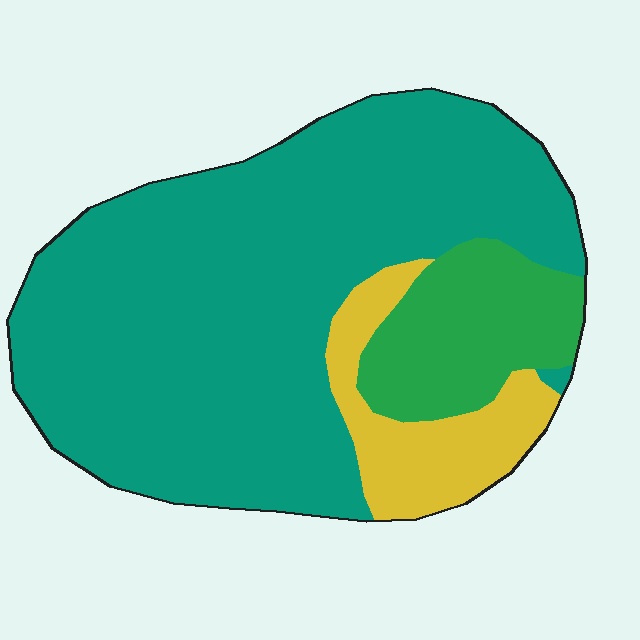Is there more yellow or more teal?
Teal.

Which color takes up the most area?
Teal, at roughly 70%.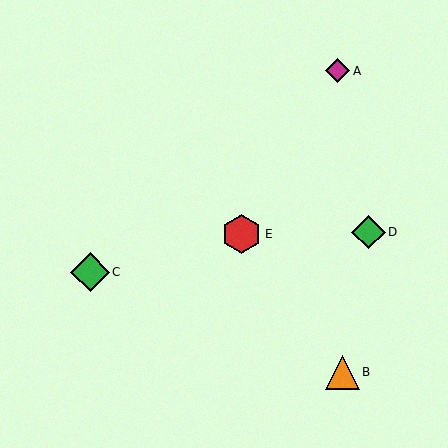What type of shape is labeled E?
Shape E is a red hexagon.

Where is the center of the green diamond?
The center of the green diamond is at (368, 232).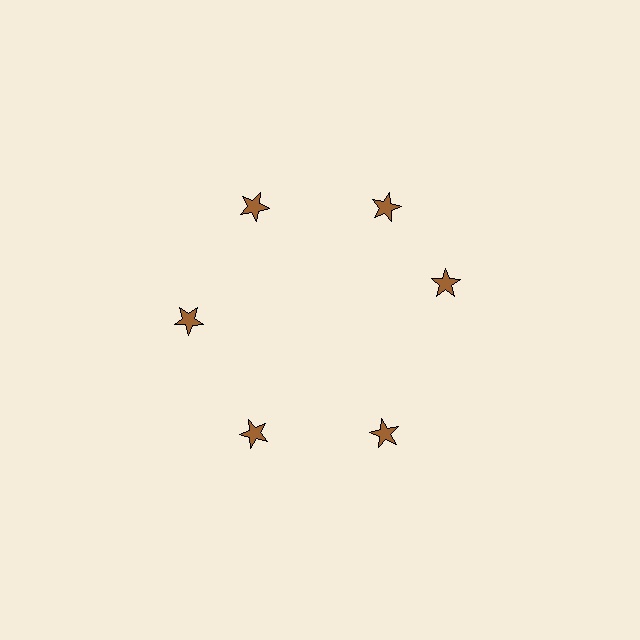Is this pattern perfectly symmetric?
No. The 6 brown stars are arranged in a ring, but one element near the 3 o'clock position is rotated out of alignment along the ring, breaking the 6-fold rotational symmetry.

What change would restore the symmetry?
The symmetry would be restored by rotating it back into even spacing with its neighbors so that all 6 stars sit at equal angles and equal distance from the center.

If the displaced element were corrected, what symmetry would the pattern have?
It would have 6-fold rotational symmetry — the pattern would map onto itself every 60 degrees.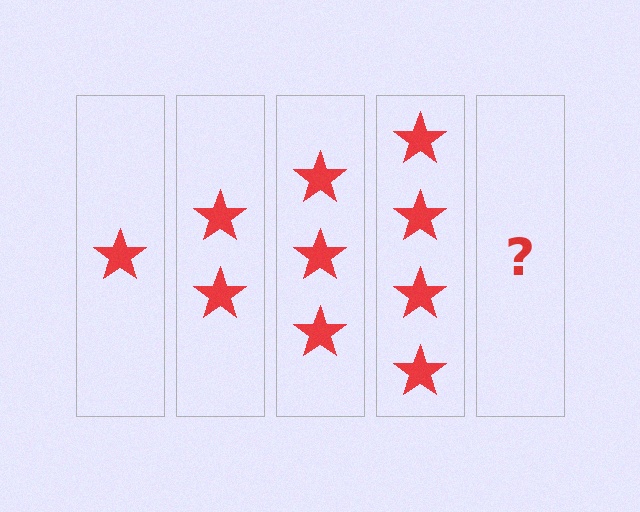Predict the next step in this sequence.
The next step is 5 stars.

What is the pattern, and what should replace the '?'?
The pattern is that each step adds one more star. The '?' should be 5 stars.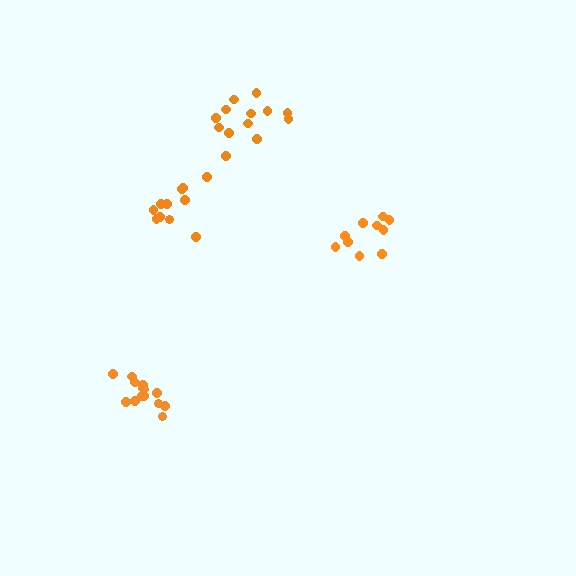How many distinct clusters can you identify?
There are 4 distinct clusters.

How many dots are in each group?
Group 1: 10 dots, Group 2: 13 dots, Group 3: 11 dots, Group 4: 14 dots (48 total).